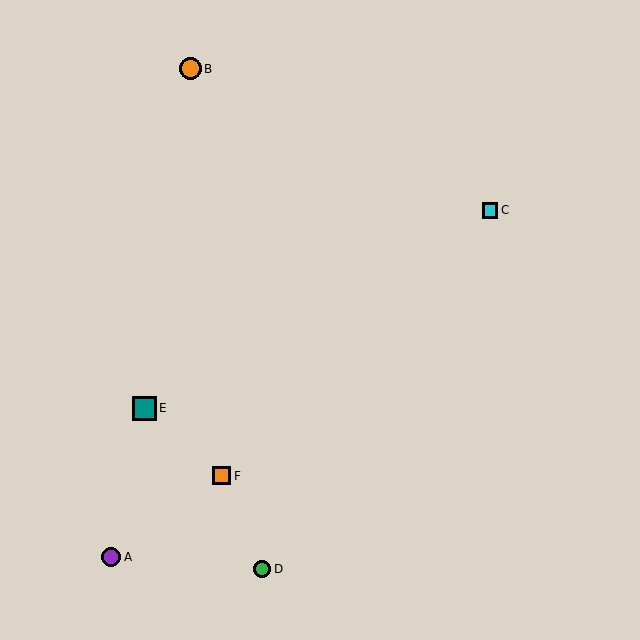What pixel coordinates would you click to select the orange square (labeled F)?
Click at (221, 476) to select the orange square F.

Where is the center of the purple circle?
The center of the purple circle is at (111, 557).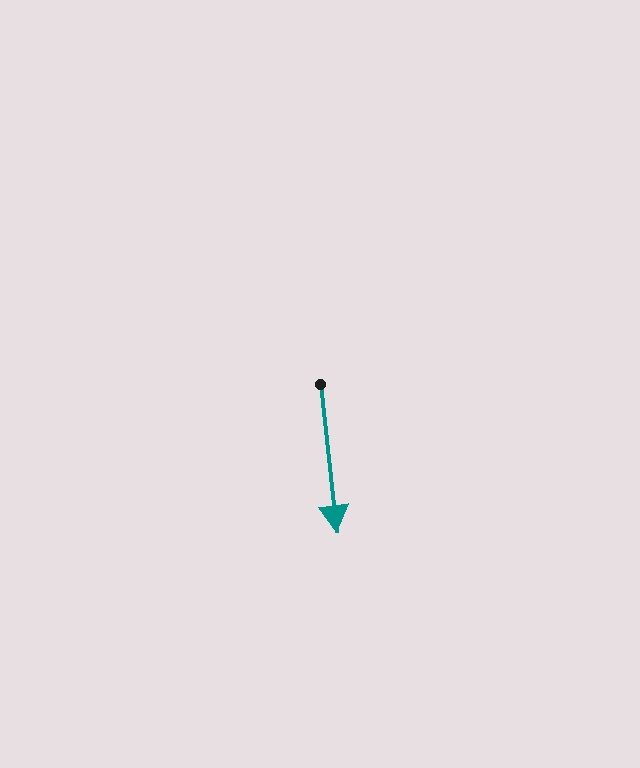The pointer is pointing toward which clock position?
Roughly 6 o'clock.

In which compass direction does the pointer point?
South.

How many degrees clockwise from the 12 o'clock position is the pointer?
Approximately 174 degrees.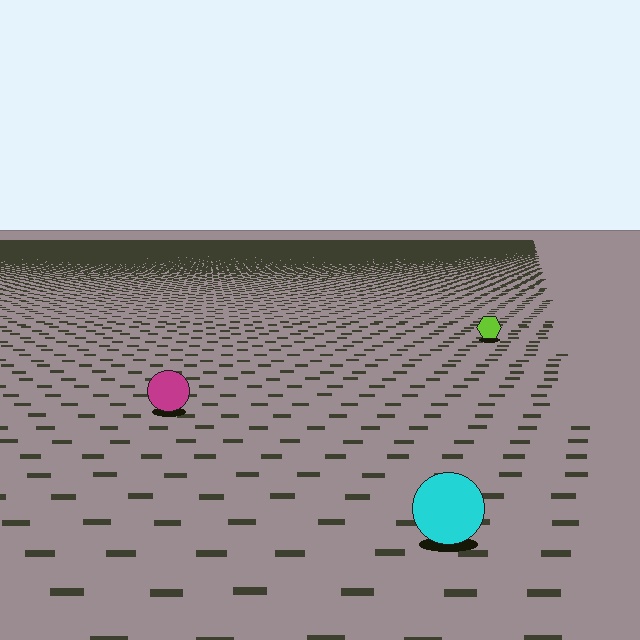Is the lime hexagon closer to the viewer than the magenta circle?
No. The magenta circle is closer — you can tell from the texture gradient: the ground texture is coarser near it.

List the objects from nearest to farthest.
From nearest to farthest: the cyan circle, the magenta circle, the lime hexagon.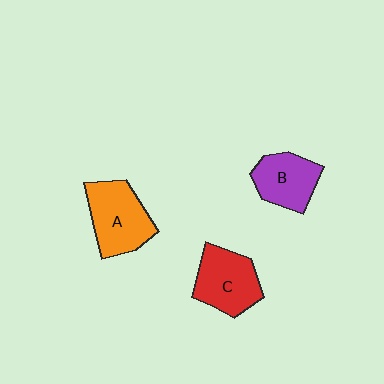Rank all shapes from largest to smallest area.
From largest to smallest: A (orange), C (red), B (purple).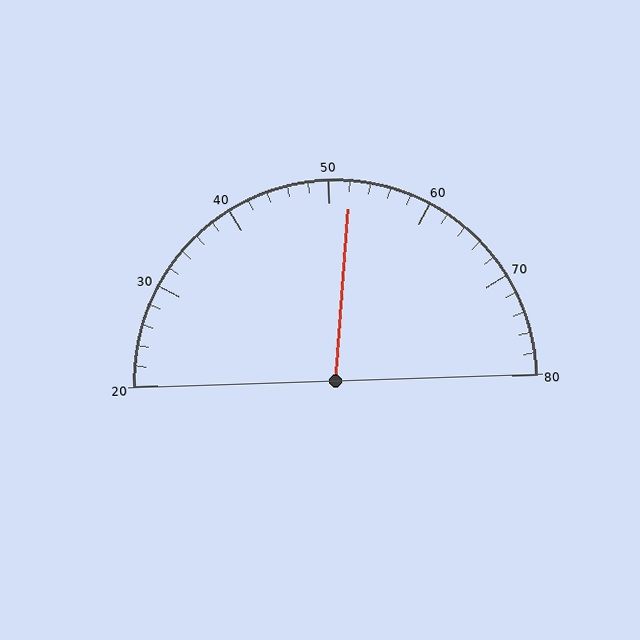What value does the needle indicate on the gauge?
The needle indicates approximately 52.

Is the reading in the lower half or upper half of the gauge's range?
The reading is in the upper half of the range (20 to 80).